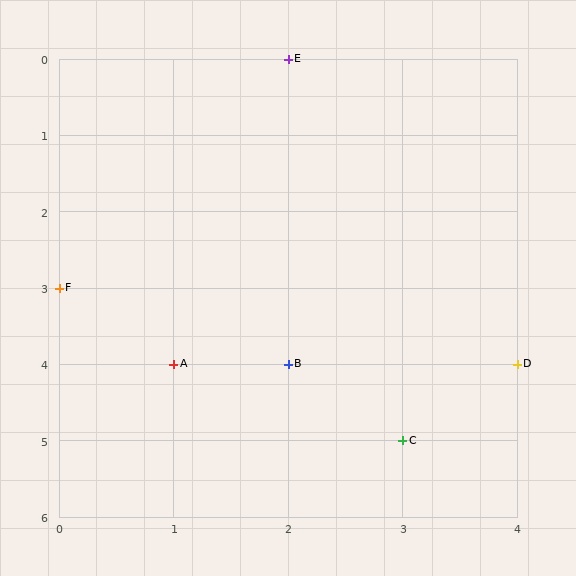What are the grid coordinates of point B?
Point B is at grid coordinates (2, 4).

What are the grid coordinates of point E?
Point E is at grid coordinates (2, 0).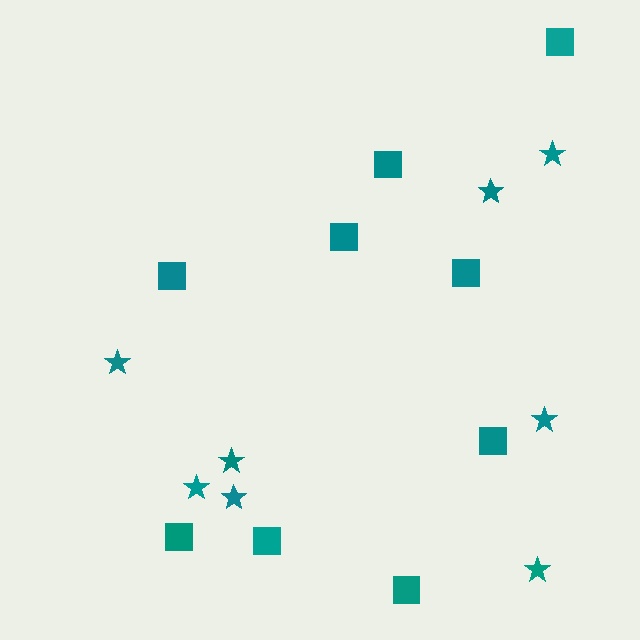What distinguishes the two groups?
There are 2 groups: one group of squares (9) and one group of stars (8).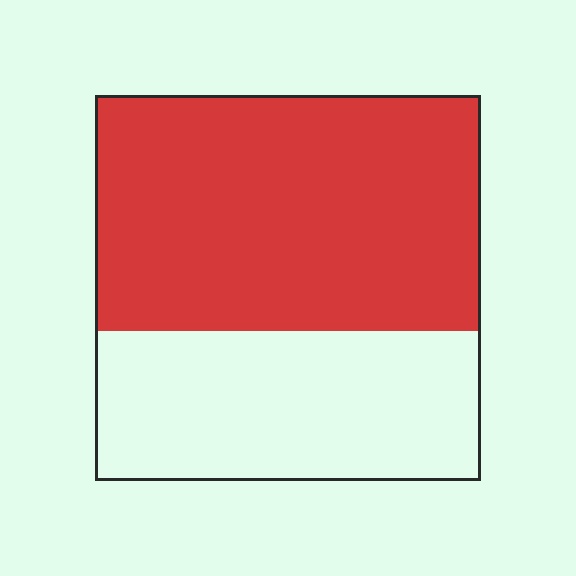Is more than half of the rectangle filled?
Yes.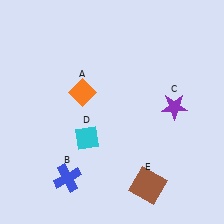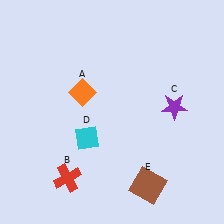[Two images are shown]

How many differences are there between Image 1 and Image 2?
There is 1 difference between the two images.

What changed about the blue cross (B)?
In Image 1, B is blue. In Image 2, it changed to red.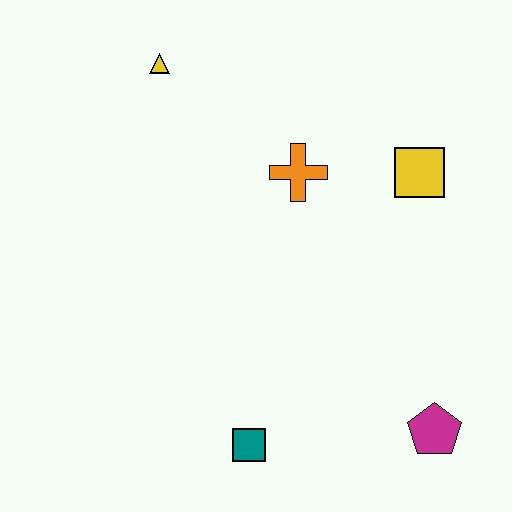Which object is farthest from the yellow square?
The teal square is farthest from the yellow square.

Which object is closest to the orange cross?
The yellow square is closest to the orange cross.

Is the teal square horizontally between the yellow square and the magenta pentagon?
No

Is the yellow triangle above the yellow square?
Yes